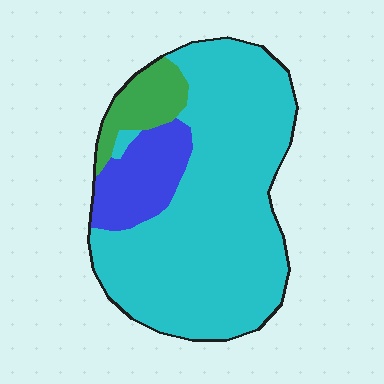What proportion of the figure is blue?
Blue takes up about one eighth (1/8) of the figure.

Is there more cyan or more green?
Cyan.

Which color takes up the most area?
Cyan, at roughly 75%.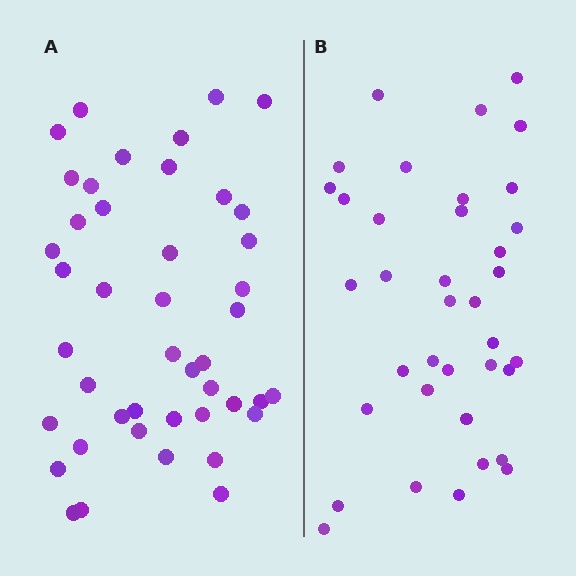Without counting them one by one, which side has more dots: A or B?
Region A (the left region) has more dots.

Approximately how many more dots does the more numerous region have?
Region A has roughly 8 or so more dots than region B.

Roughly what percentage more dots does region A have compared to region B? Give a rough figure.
About 20% more.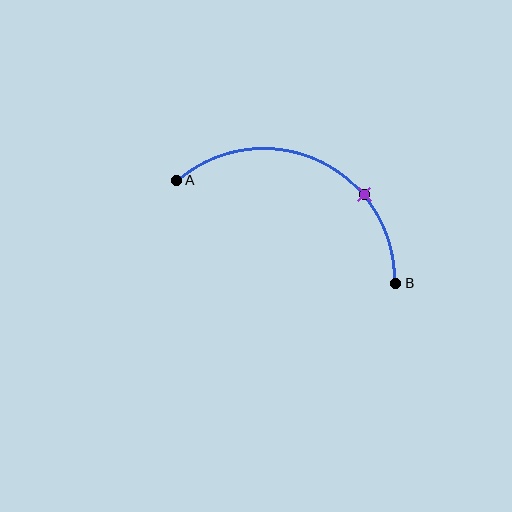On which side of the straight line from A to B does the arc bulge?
The arc bulges above the straight line connecting A and B.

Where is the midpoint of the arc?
The arc midpoint is the point on the curve farthest from the straight line joining A and B. It sits above that line.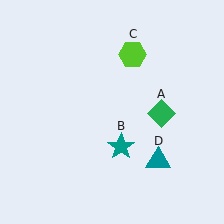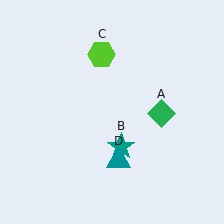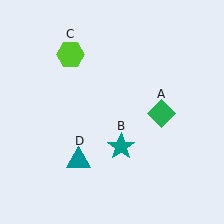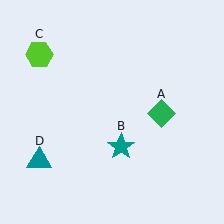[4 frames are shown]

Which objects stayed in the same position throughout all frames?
Green diamond (object A) and teal star (object B) remained stationary.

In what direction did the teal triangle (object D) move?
The teal triangle (object D) moved left.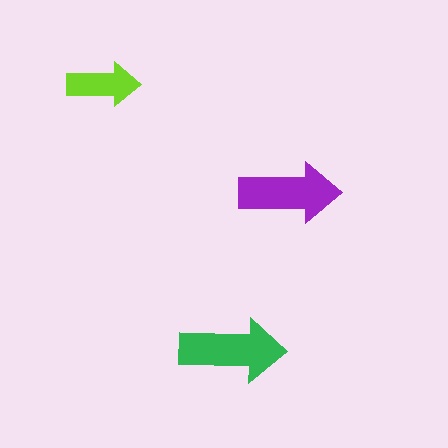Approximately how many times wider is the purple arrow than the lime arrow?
About 1.5 times wider.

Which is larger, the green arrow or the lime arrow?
The green one.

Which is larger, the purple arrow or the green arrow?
The green one.